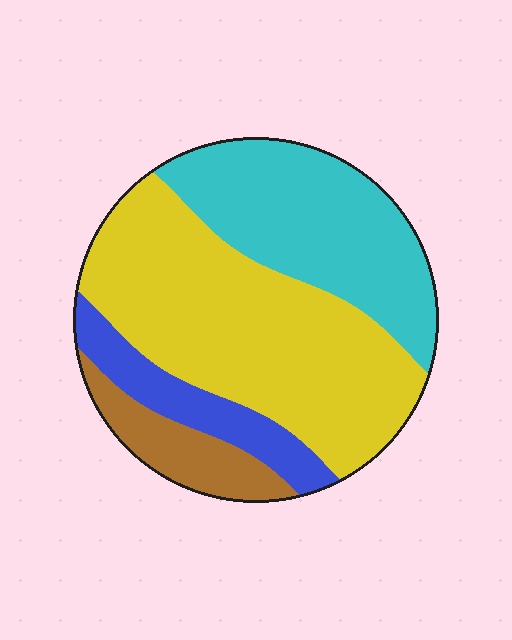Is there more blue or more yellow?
Yellow.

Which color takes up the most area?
Yellow, at roughly 45%.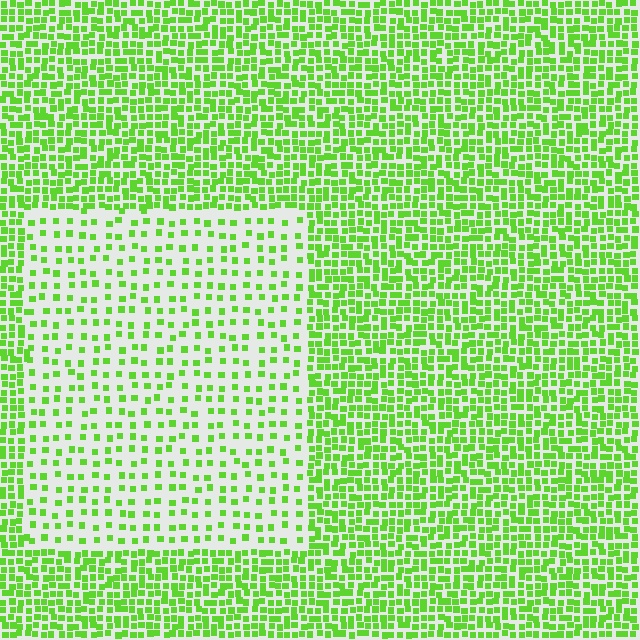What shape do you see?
I see a rectangle.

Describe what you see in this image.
The image contains small lime elements arranged at two different densities. A rectangle-shaped region is visible where the elements are less densely packed than the surrounding area.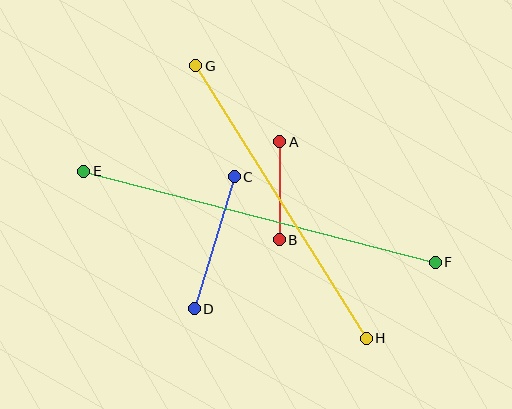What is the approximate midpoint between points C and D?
The midpoint is at approximately (214, 243) pixels.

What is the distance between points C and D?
The distance is approximately 138 pixels.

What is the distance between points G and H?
The distance is approximately 322 pixels.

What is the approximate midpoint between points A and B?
The midpoint is at approximately (279, 191) pixels.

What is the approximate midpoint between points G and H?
The midpoint is at approximately (281, 202) pixels.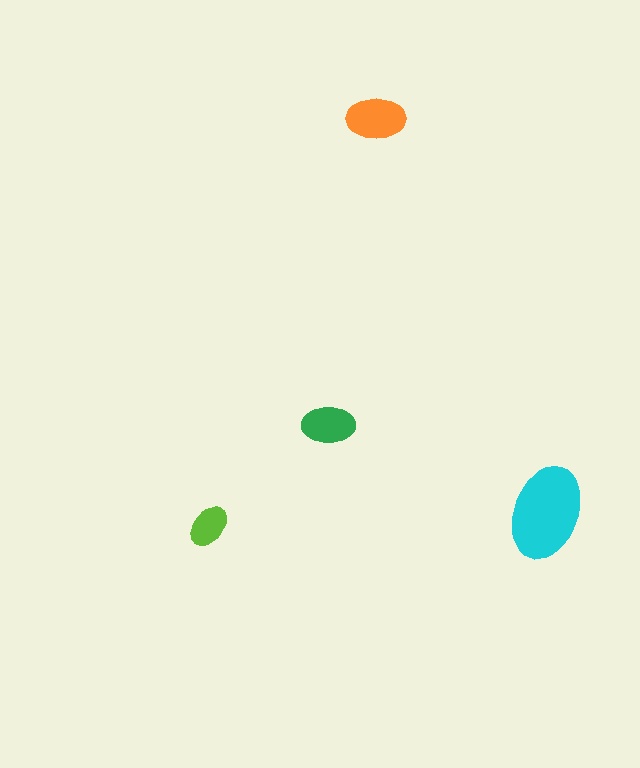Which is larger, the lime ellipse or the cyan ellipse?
The cyan one.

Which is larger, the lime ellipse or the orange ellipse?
The orange one.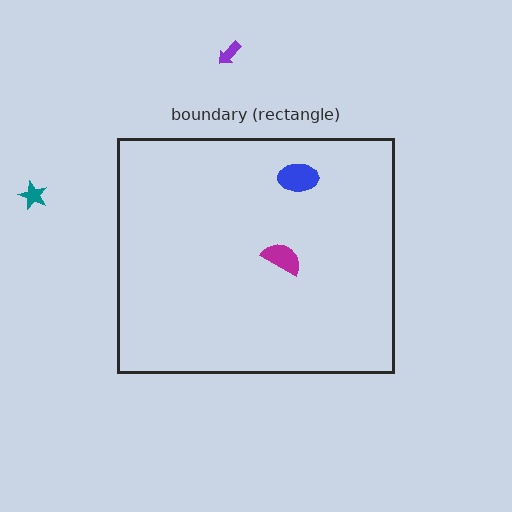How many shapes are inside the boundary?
2 inside, 2 outside.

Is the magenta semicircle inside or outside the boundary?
Inside.